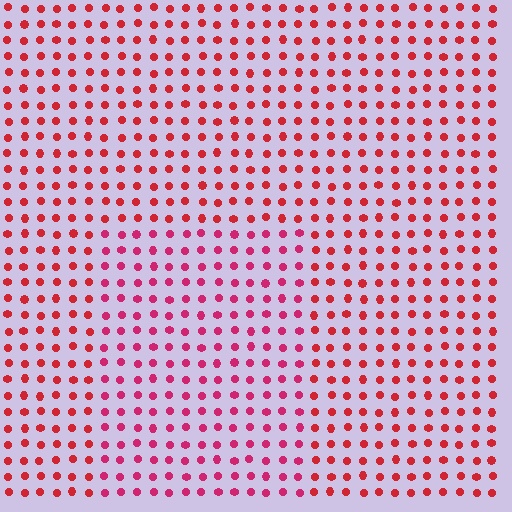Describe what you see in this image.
The image is filled with small red elements in a uniform arrangement. A rectangle-shaped region is visible where the elements are tinted to a slightly different hue, forming a subtle color boundary.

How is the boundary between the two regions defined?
The boundary is defined purely by a slight shift in hue (about 22 degrees). Spacing, size, and orientation are identical on both sides.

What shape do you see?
I see a rectangle.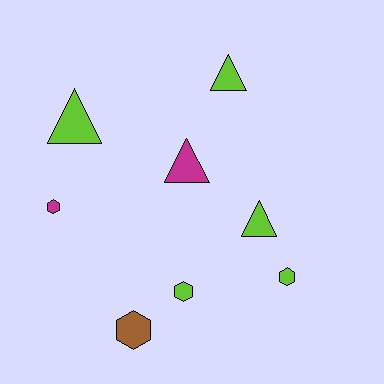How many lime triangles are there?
There are 3 lime triangles.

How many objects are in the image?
There are 8 objects.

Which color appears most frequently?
Lime, with 5 objects.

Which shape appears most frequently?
Triangle, with 4 objects.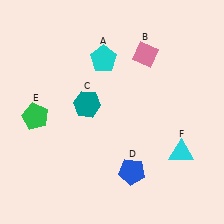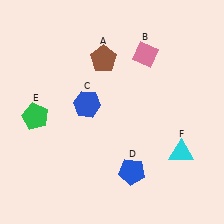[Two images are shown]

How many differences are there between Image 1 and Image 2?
There are 2 differences between the two images.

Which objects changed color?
A changed from cyan to brown. C changed from teal to blue.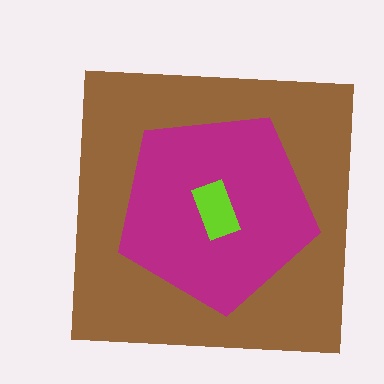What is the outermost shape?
The brown square.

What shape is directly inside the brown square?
The magenta pentagon.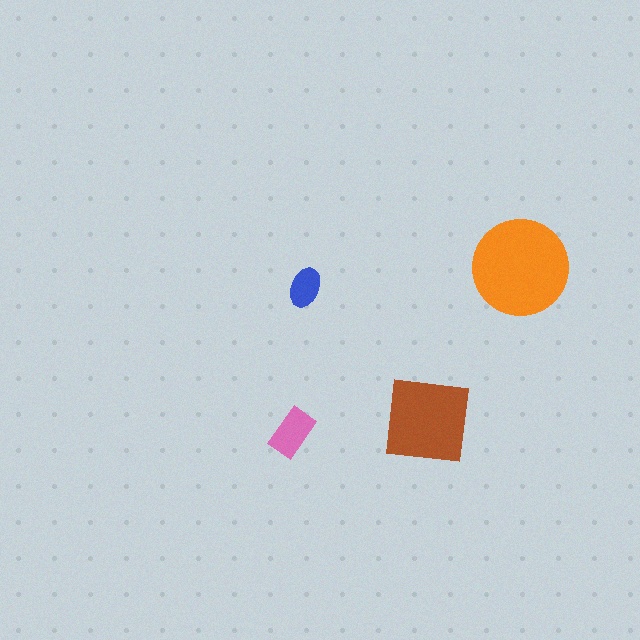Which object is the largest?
The orange circle.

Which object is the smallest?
The blue ellipse.